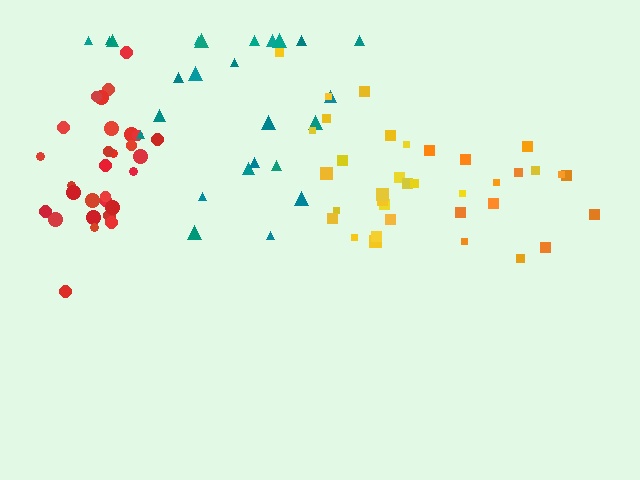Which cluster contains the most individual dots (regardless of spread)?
Red (29).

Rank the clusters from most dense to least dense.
red, yellow, teal, orange.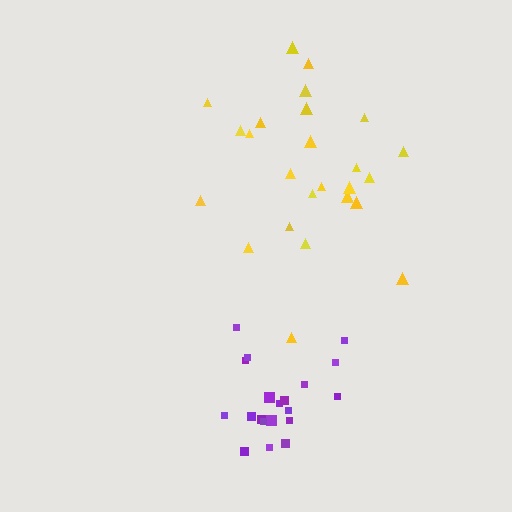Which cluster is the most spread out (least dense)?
Yellow.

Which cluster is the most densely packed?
Purple.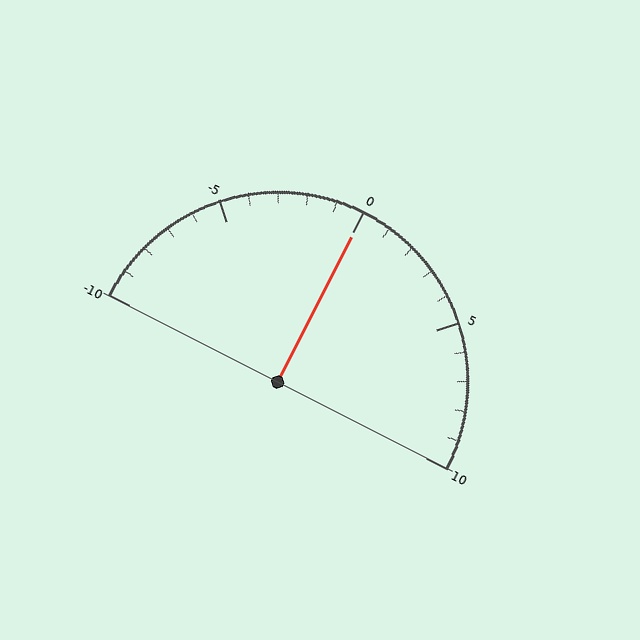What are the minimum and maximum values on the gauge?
The gauge ranges from -10 to 10.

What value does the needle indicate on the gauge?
The needle indicates approximately 0.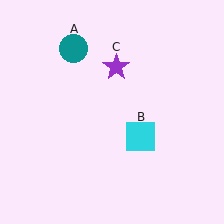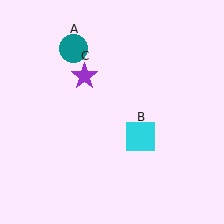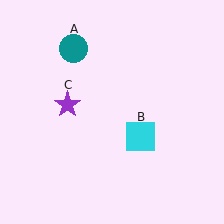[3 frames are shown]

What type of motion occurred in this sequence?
The purple star (object C) rotated counterclockwise around the center of the scene.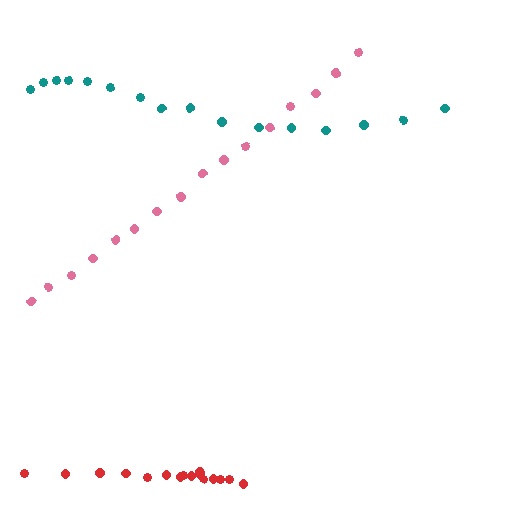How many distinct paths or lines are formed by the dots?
There are 3 distinct paths.